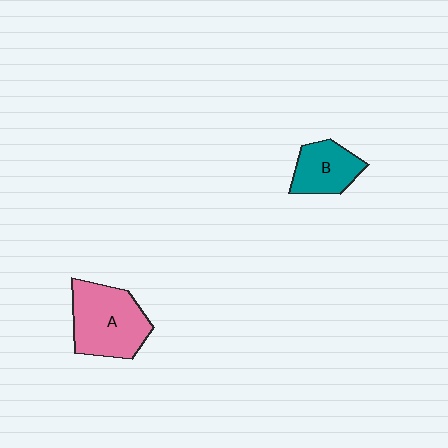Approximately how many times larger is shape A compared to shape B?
Approximately 1.6 times.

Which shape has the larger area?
Shape A (pink).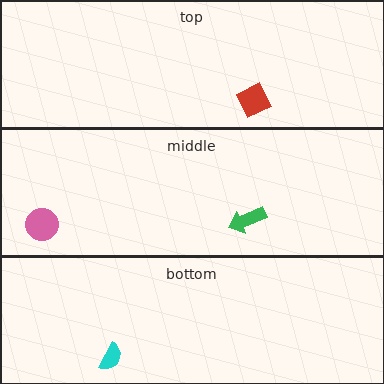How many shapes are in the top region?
1.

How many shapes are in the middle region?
2.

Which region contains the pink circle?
The middle region.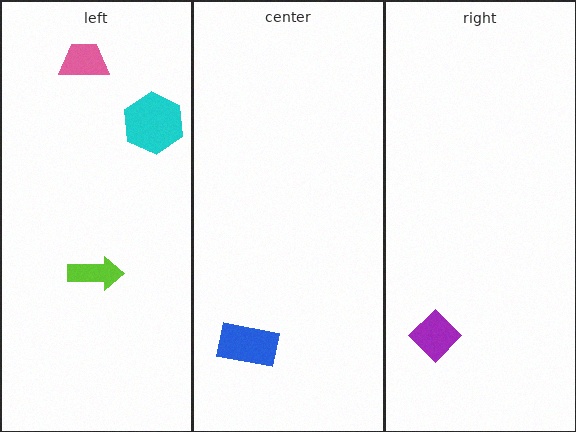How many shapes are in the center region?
1.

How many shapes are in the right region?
1.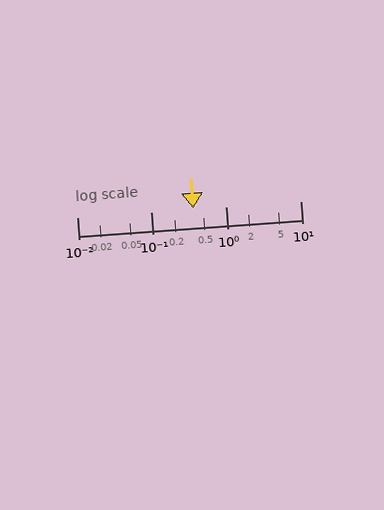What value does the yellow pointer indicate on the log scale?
The pointer indicates approximately 0.36.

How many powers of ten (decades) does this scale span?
The scale spans 3 decades, from 0.01 to 10.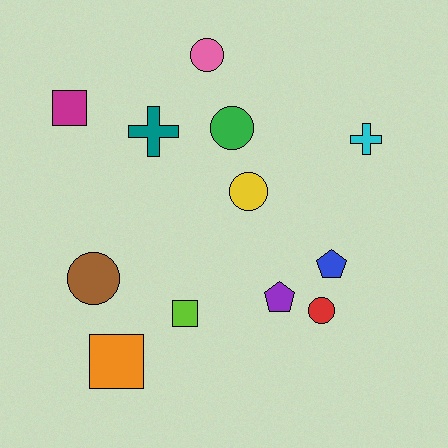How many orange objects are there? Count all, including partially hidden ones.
There is 1 orange object.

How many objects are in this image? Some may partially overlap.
There are 12 objects.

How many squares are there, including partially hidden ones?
There are 3 squares.